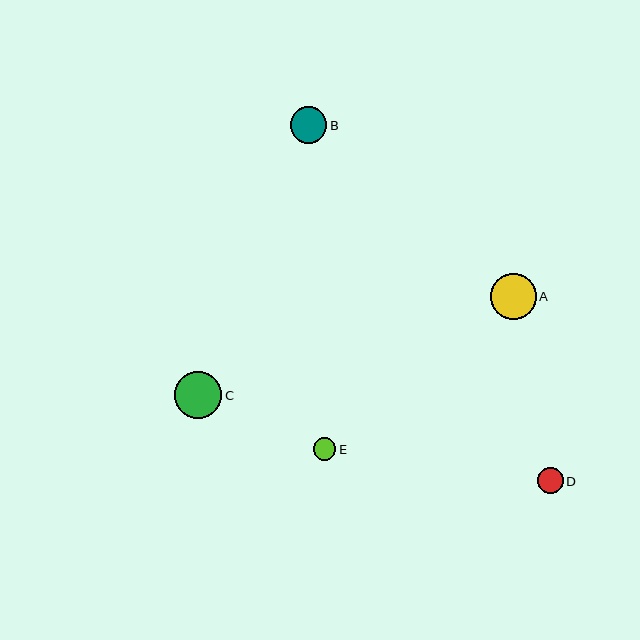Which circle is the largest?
Circle C is the largest with a size of approximately 48 pixels.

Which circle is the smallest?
Circle E is the smallest with a size of approximately 22 pixels.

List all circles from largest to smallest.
From largest to smallest: C, A, B, D, E.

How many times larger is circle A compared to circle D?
Circle A is approximately 1.8 times the size of circle D.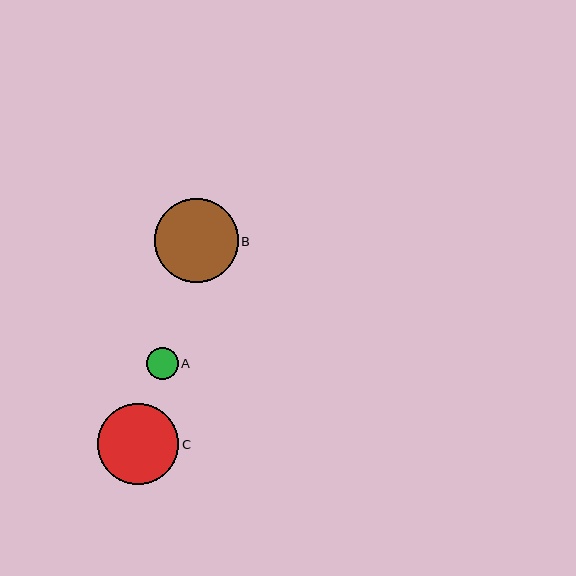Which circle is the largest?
Circle B is the largest with a size of approximately 84 pixels.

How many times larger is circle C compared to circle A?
Circle C is approximately 2.5 times the size of circle A.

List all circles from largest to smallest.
From largest to smallest: B, C, A.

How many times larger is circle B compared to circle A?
Circle B is approximately 2.6 times the size of circle A.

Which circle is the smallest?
Circle A is the smallest with a size of approximately 32 pixels.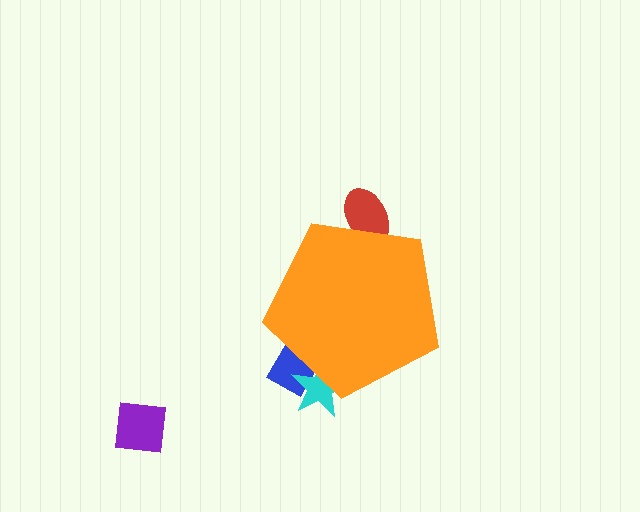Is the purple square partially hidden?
No, the purple square is fully visible.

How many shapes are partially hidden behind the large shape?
3 shapes are partially hidden.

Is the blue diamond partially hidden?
Yes, the blue diamond is partially hidden behind the orange pentagon.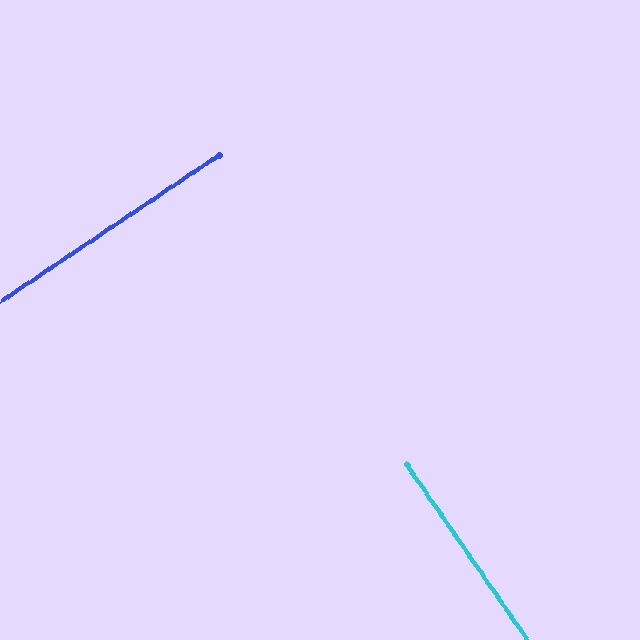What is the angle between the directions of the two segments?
Approximately 89 degrees.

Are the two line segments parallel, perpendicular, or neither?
Perpendicular — they meet at approximately 89°.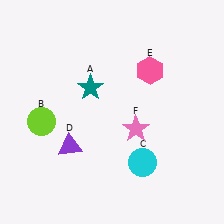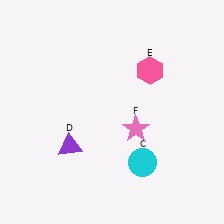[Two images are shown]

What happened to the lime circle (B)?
The lime circle (B) was removed in Image 2. It was in the bottom-left area of Image 1.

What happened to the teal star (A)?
The teal star (A) was removed in Image 2. It was in the top-left area of Image 1.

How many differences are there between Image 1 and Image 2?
There are 2 differences between the two images.